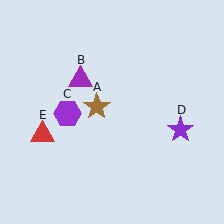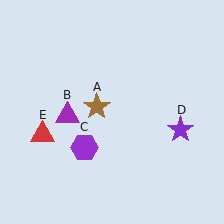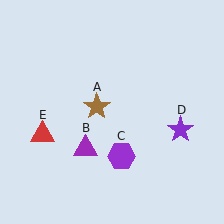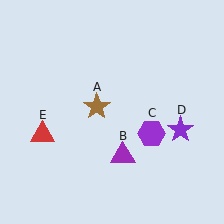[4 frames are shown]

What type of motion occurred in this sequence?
The purple triangle (object B), purple hexagon (object C) rotated counterclockwise around the center of the scene.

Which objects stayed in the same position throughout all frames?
Brown star (object A) and purple star (object D) and red triangle (object E) remained stationary.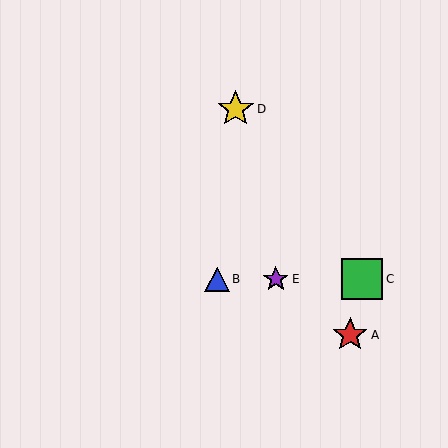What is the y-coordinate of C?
Object C is at y≈279.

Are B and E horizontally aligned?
Yes, both are at y≈279.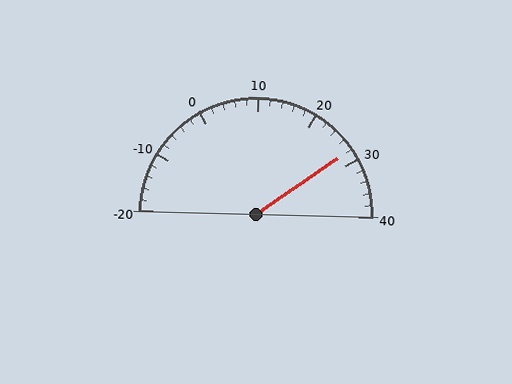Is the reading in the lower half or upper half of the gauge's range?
The reading is in the upper half of the range (-20 to 40).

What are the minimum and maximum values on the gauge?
The gauge ranges from -20 to 40.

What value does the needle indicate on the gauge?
The needle indicates approximately 28.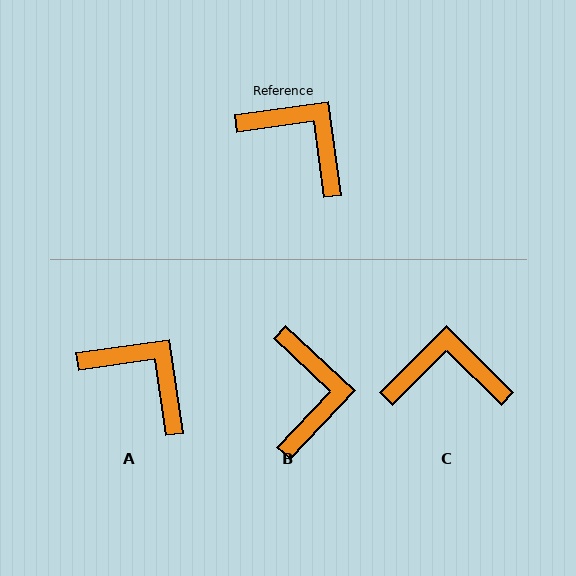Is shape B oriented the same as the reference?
No, it is off by about 51 degrees.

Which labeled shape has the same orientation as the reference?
A.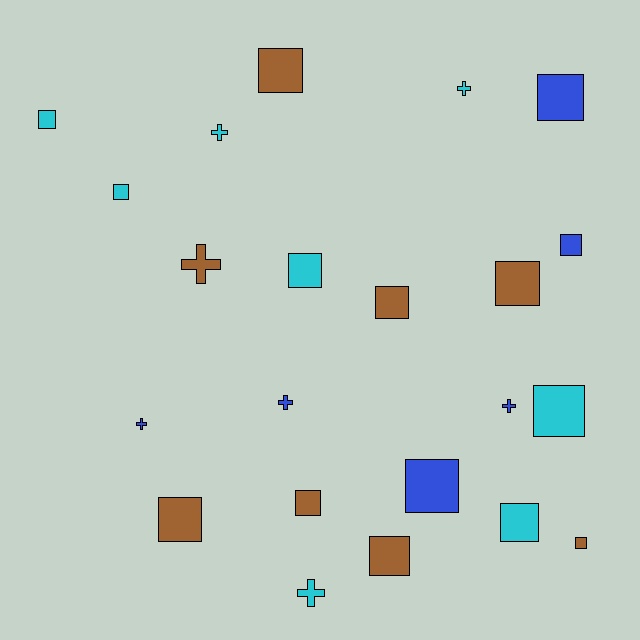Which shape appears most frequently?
Square, with 15 objects.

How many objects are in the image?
There are 22 objects.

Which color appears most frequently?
Brown, with 8 objects.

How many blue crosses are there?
There are 3 blue crosses.